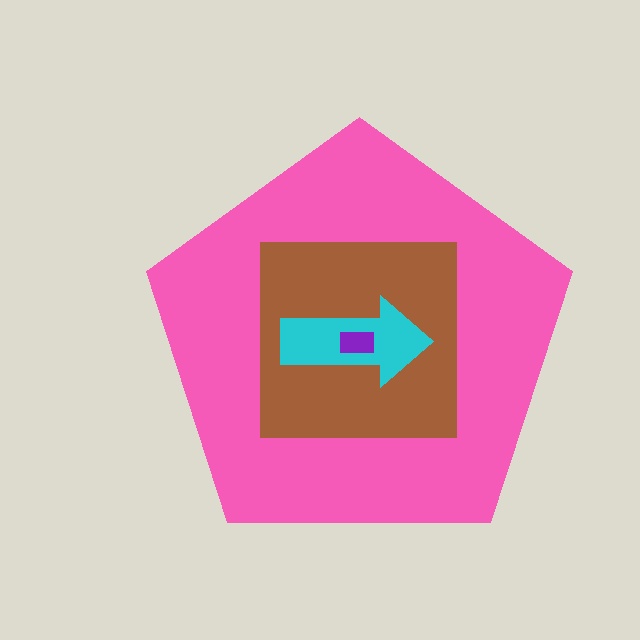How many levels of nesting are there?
4.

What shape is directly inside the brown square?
The cyan arrow.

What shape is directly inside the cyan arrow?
The purple rectangle.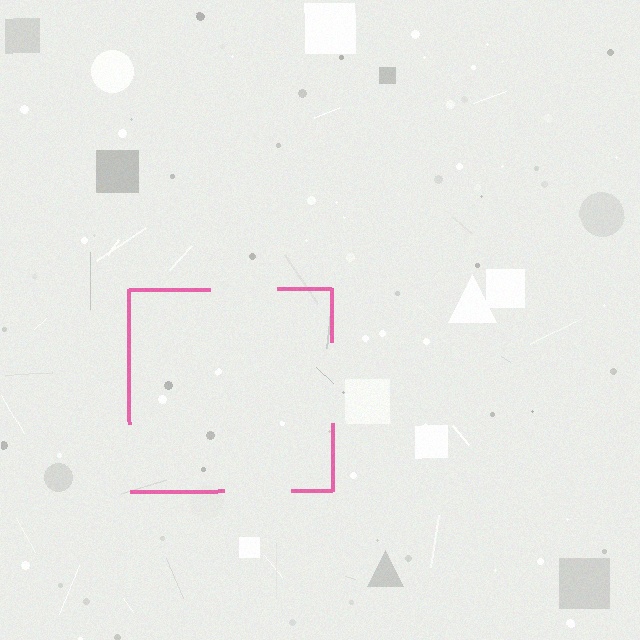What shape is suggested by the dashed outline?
The dashed outline suggests a square.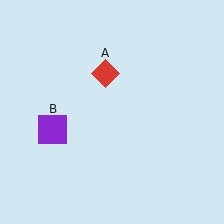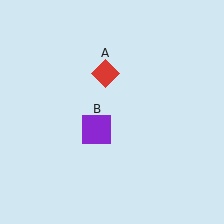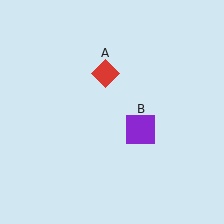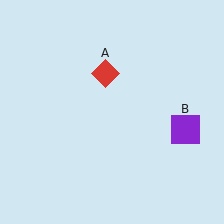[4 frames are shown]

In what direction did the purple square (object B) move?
The purple square (object B) moved right.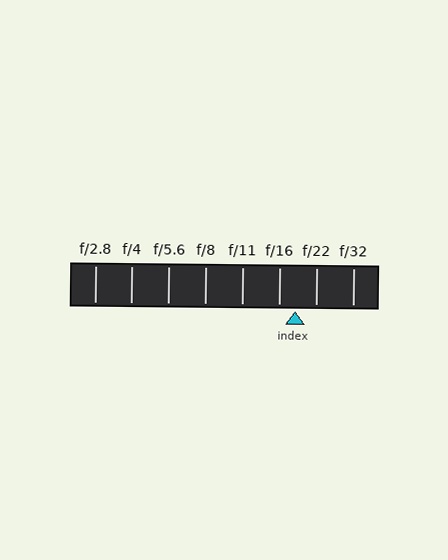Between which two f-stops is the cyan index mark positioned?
The index mark is between f/16 and f/22.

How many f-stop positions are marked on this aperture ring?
There are 8 f-stop positions marked.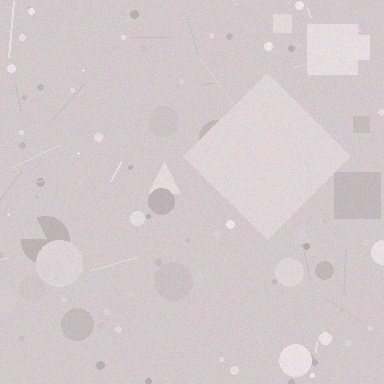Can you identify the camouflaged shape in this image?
The camouflaged shape is a diamond.